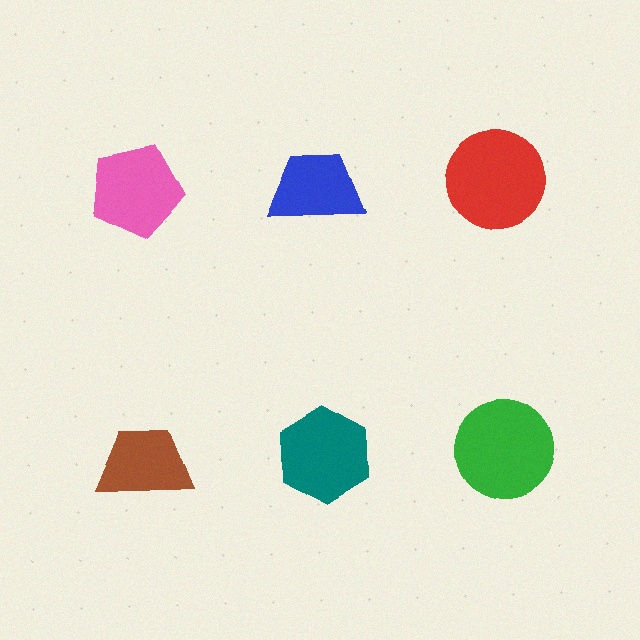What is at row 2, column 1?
A brown trapezoid.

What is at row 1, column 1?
A pink pentagon.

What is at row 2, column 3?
A green circle.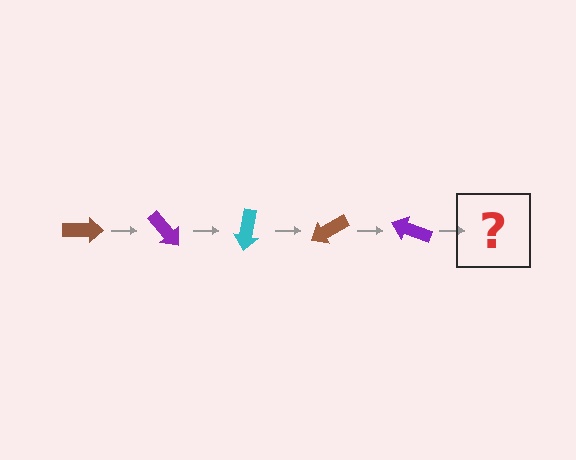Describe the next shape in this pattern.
It should be a cyan arrow, rotated 250 degrees from the start.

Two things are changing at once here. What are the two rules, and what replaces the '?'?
The two rules are that it rotates 50 degrees each step and the color cycles through brown, purple, and cyan. The '?' should be a cyan arrow, rotated 250 degrees from the start.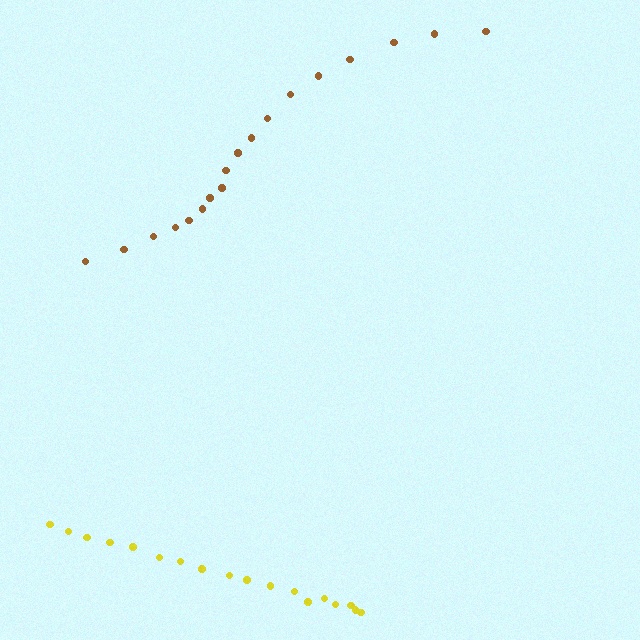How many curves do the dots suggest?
There are 2 distinct paths.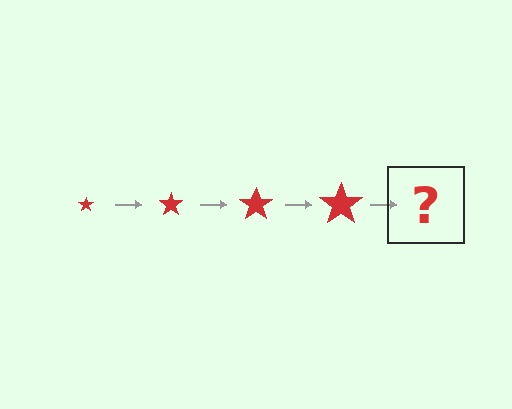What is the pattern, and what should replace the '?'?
The pattern is that the star gets progressively larger each step. The '?' should be a red star, larger than the previous one.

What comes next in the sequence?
The next element should be a red star, larger than the previous one.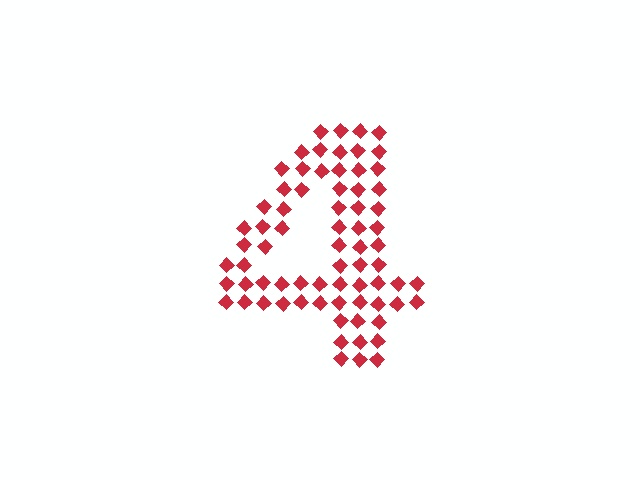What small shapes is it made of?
It is made of small diamonds.